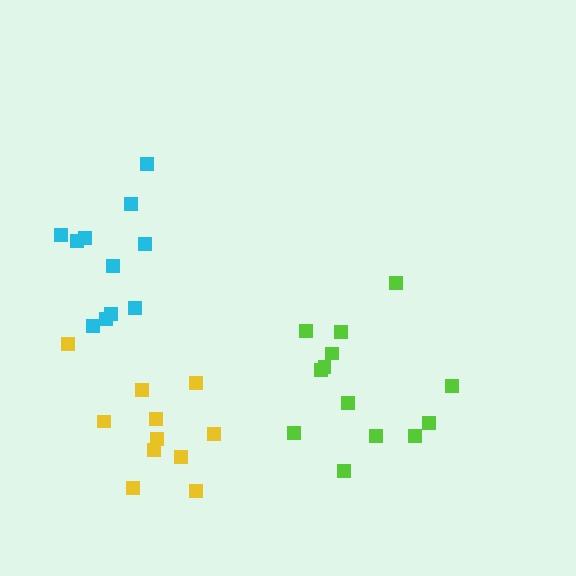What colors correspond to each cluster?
The clusters are colored: yellow, lime, cyan.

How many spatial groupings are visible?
There are 3 spatial groupings.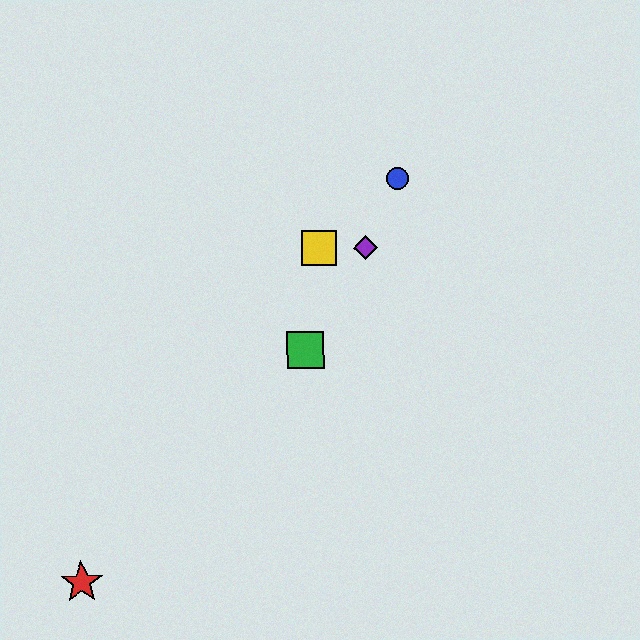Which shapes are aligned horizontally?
The yellow square, the purple diamond are aligned horizontally.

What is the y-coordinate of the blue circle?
The blue circle is at y≈179.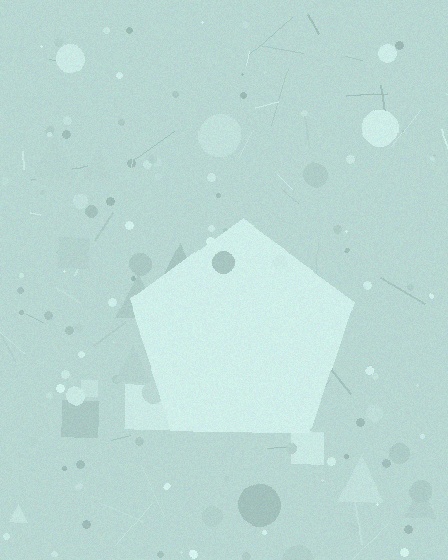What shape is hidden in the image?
A pentagon is hidden in the image.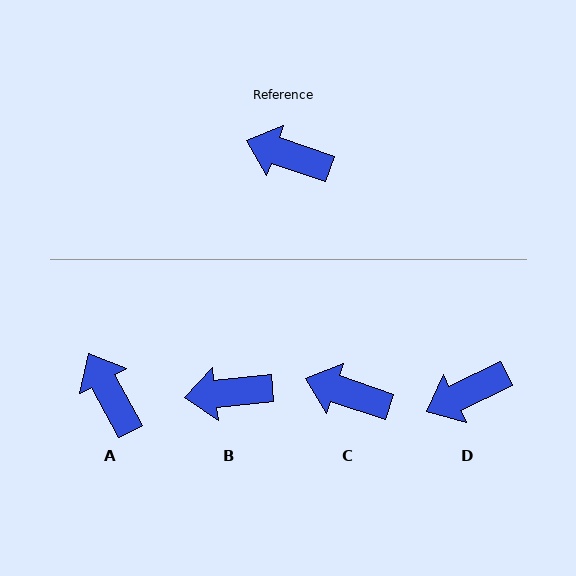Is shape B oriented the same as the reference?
No, it is off by about 25 degrees.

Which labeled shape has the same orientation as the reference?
C.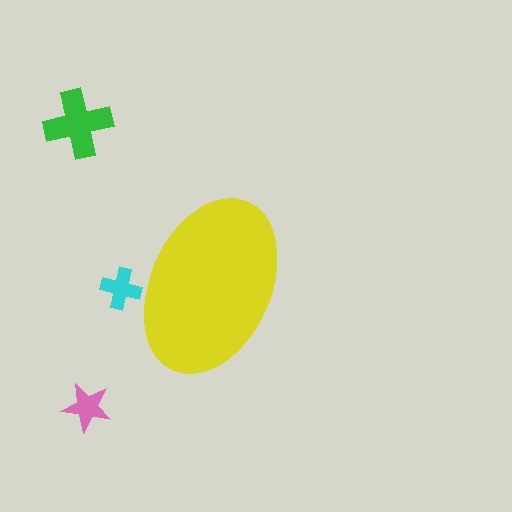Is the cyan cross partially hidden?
Yes, the cyan cross is partially hidden behind the yellow ellipse.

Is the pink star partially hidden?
No, the pink star is fully visible.